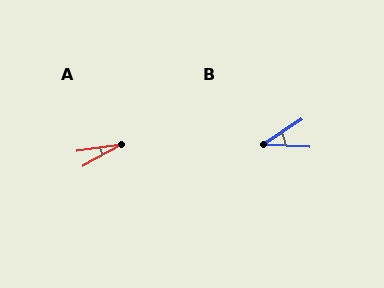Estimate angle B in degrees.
Approximately 37 degrees.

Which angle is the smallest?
A, at approximately 20 degrees.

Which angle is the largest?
B, at approximately 37 degrees.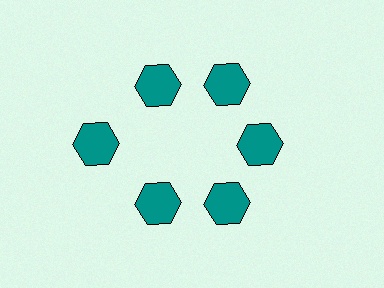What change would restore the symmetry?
The symmetry would be restored by moving it inward, back onto the ring so that all 6 hexagons sit at equal angles and equal distance from the center.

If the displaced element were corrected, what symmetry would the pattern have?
It would have 6-fold rotational symmetry — the pattern would map onto itself every 60 degrees.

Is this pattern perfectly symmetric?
No. The 6 teal hexagons are arranged in a ring, but one element near the 9 o'clock position is pushed outward from the center, breaking the 6-fold rotational symmetry.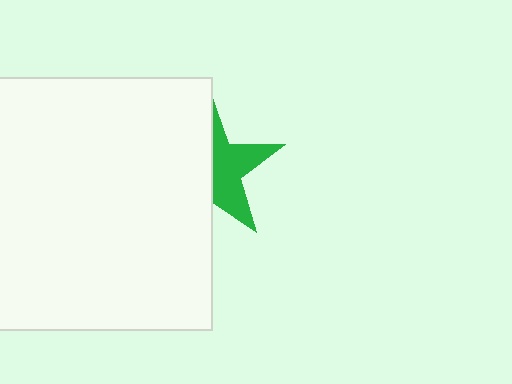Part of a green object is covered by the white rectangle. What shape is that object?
It is a star.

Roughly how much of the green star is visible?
About half of it is visible (roughly 45%).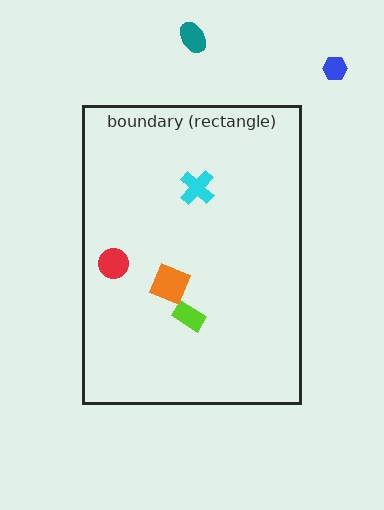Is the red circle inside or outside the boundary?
Inside.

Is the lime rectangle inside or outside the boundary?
Inside.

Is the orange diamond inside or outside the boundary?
Inside.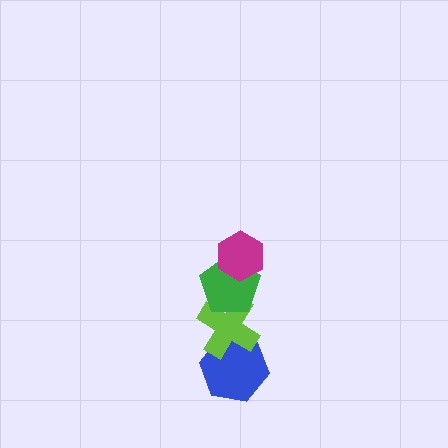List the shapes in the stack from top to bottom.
From top to bottom: the magenta hexagon, the green pentagon, the lime cross, the blue hexagon.